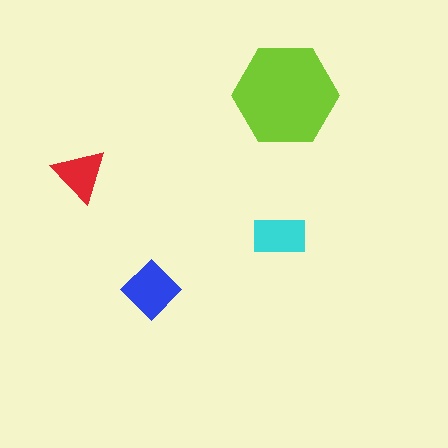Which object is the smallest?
The red triangle.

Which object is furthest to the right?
The lime hexagon is rightmost.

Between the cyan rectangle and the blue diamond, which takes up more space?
The blue diamond.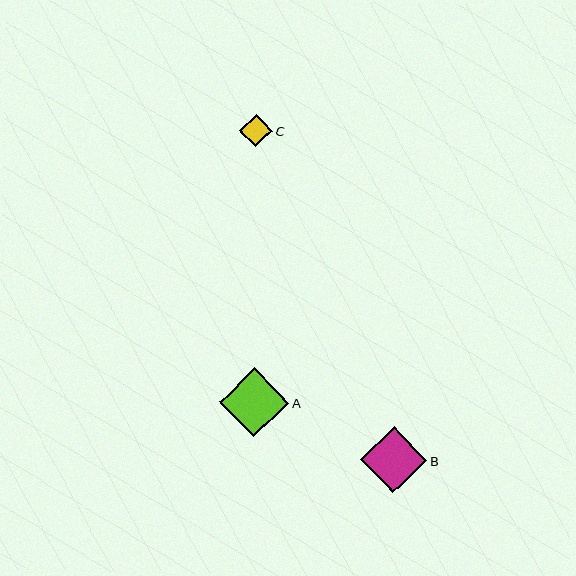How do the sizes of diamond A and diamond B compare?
Diamond A and diamond B are approximately the same size.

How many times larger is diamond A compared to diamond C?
Diamond A is approximately 2.1 times the size of diamond C.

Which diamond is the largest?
Diamond A is the largest with a size of approximately 69 pixels.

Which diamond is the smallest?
Diamond C is the smallest with a size of approximately 33 pixels.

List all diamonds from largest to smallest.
From largest to smallest: A, B, C.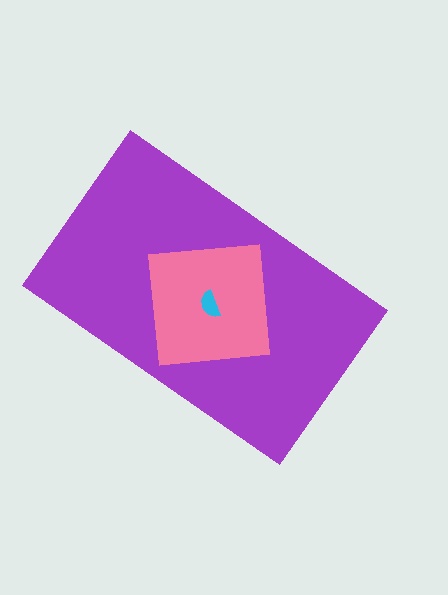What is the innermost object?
The cyan semicircle.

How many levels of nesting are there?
3.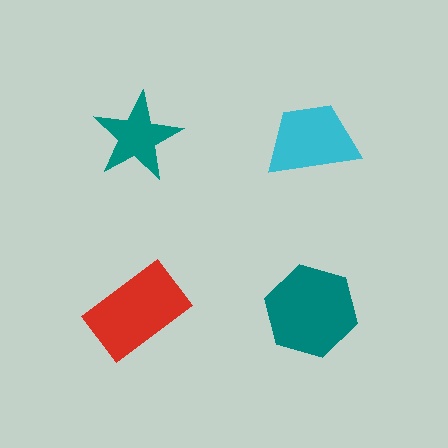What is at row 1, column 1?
A teal star.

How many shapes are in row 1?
2 shapes.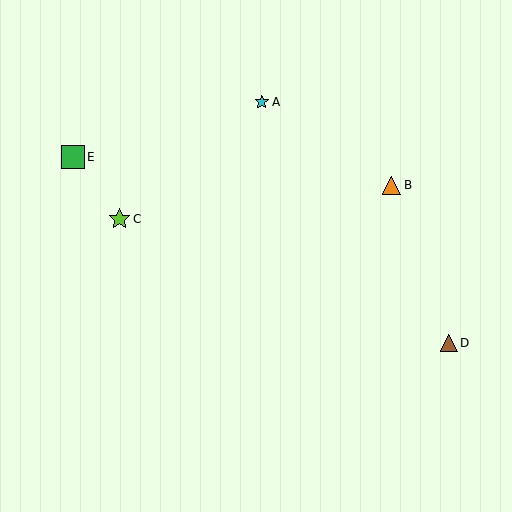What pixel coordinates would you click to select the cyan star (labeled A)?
Click at (262, 102) to select the cyan star A.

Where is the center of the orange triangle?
The center of the orange triangle is at (392, 185).